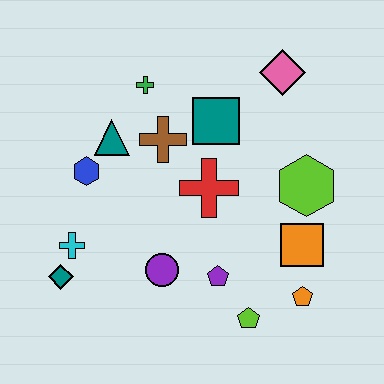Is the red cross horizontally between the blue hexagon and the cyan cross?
No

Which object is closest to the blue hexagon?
The teal triangle is closest to the blue hexagon.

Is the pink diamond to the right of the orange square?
No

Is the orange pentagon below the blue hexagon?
Yes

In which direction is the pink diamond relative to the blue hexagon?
The pink diamond is to the right of the blue hexagon.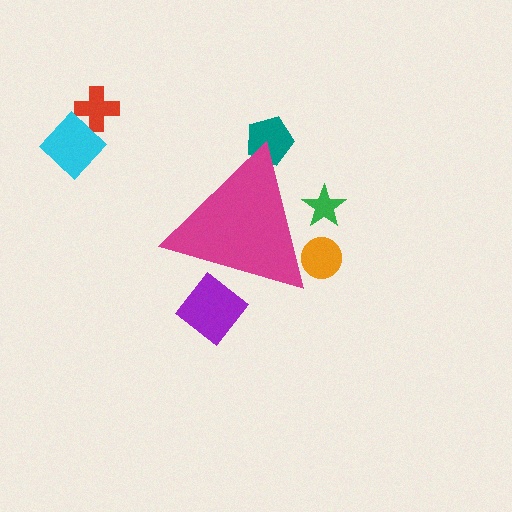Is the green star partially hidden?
Yes, the green star is partially hidden behind the magenta triangle.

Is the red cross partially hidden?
No, the red cross is fully visible.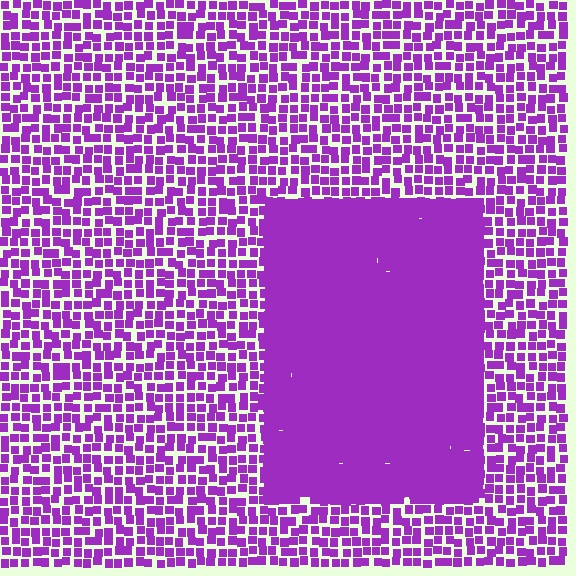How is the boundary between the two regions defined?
The boundary is defined by a change in element density (approximately 2.4x ratio). All elements are the same color, size, and shape.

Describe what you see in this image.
The image contains small purple elements arranged at two different densities. A rectangle-shaped region is visible where the elements are more densely packed than the surrounding area.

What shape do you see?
I see a rectangle.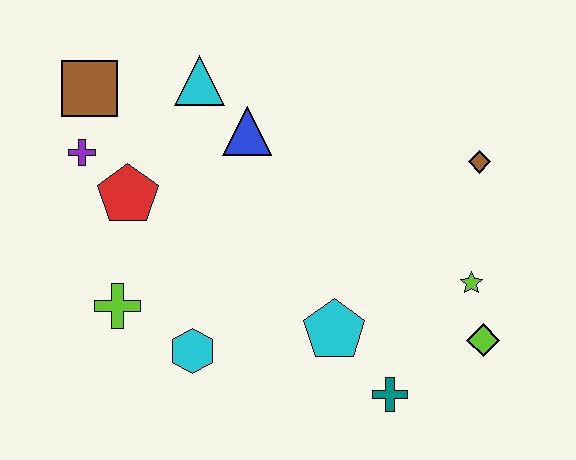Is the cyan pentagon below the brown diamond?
Yes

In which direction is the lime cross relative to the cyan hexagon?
The lime cross is to the left of the cyan hexagon.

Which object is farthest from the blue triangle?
The lime diamond is farthest from the blue triangle.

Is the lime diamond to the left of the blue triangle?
No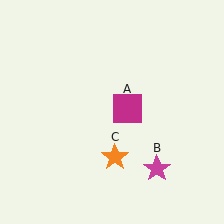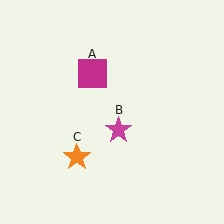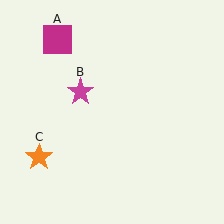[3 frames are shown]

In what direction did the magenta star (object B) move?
The magenta star (object B) moved up and to the left.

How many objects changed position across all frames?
3 objects changed position: magenta square (object A), magenta star (object B), orange star (object C).